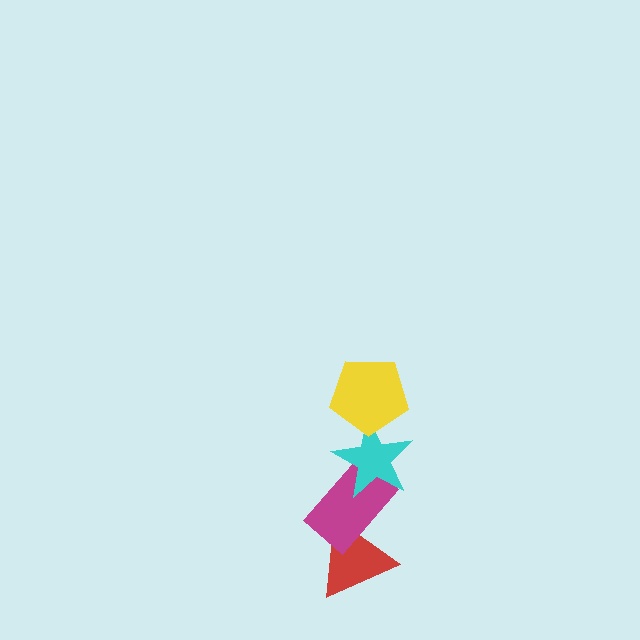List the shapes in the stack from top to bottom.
From top to bottom: the yellow pentagon, the cyan star, the magenta rectangle, the red triangle.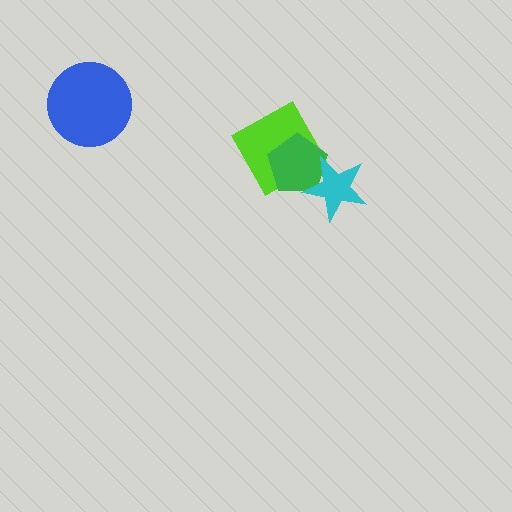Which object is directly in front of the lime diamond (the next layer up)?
The green pentagon is directly in front of the lime diamond.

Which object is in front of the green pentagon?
The cyan star is in front of the green pentagon.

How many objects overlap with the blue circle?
0 objects overlap with the blue circle.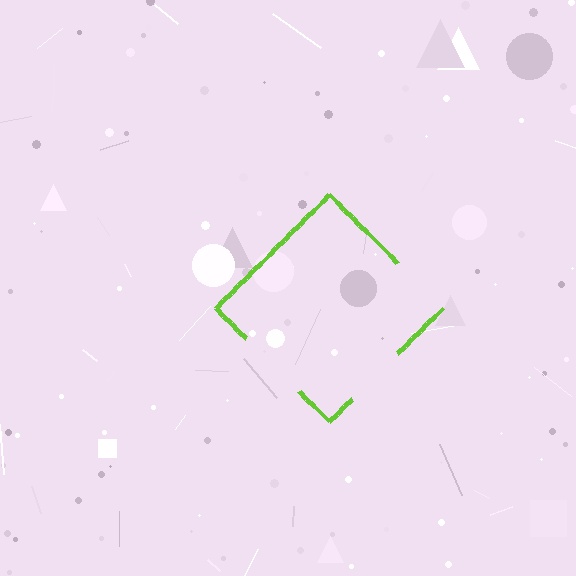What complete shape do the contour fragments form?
The contour fragments form a diamond.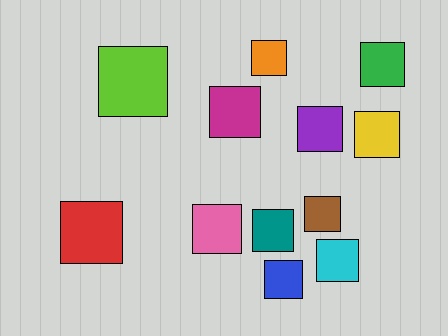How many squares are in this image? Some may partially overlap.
There are 12 squares.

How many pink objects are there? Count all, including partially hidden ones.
There is 1 pink object.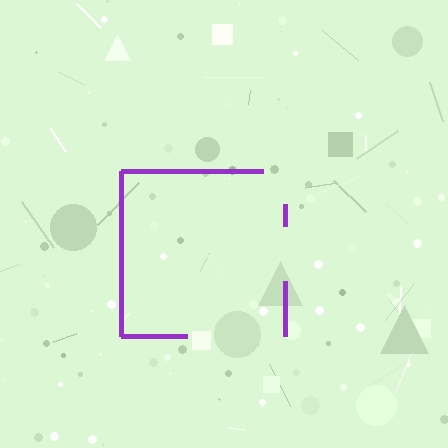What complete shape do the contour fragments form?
The contour fragments form a square.